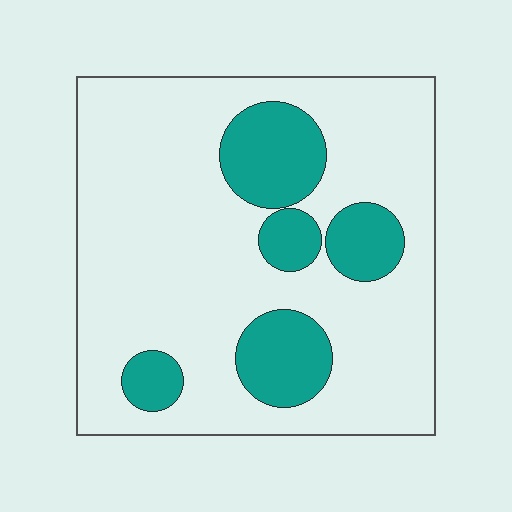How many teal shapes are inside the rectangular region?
5.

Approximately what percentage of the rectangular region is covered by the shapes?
Approximately 20%.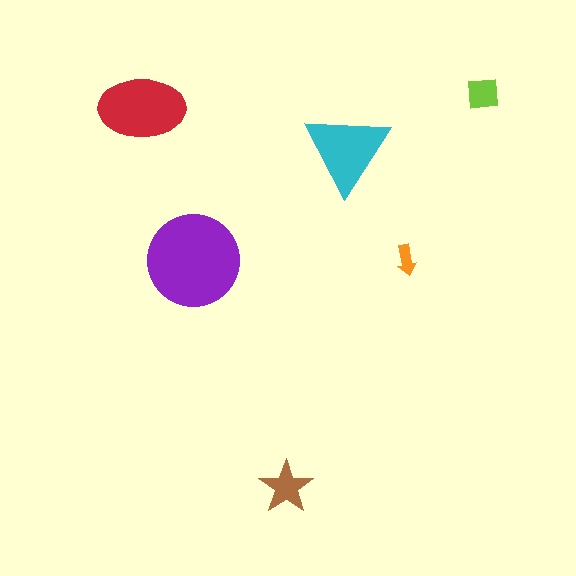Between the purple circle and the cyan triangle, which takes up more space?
The purple circle.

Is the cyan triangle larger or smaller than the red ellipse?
Smaller.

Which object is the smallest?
The orange arrow.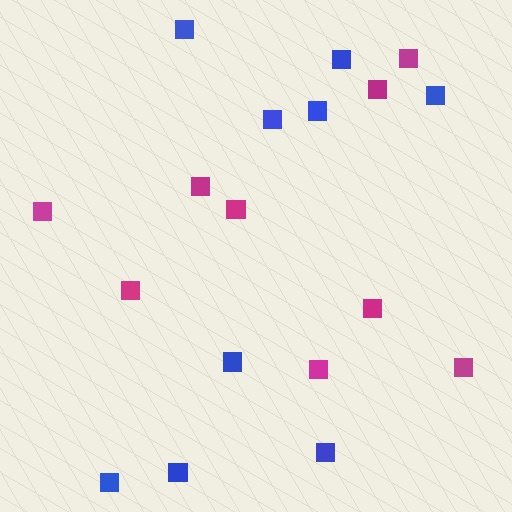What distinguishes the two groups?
There are 2 groups: one group of magenta squares (9) and one group of blue squares (9).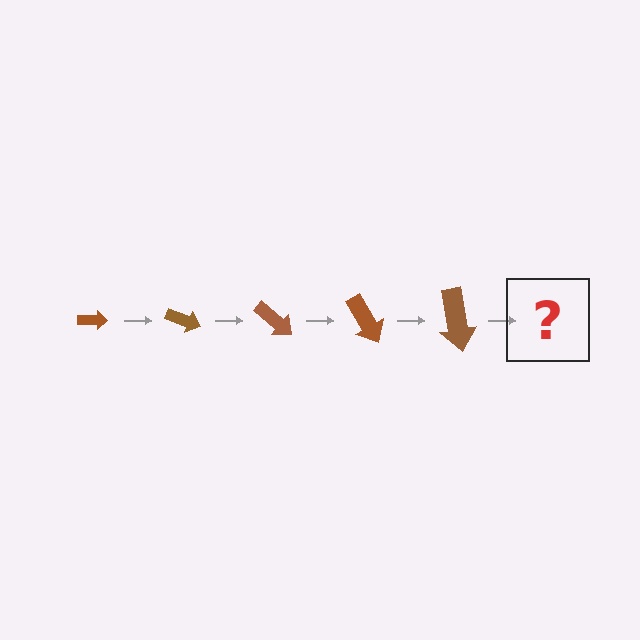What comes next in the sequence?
The next element should be an arrow, larger than the previous one and rotated 100 degrees from the start.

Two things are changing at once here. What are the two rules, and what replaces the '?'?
The two rules are that the arrow grows larger each step and it rotates 20 degrees each step. The '?' should be an arrow, larger than the previous one and rotated 100 degrees from the start.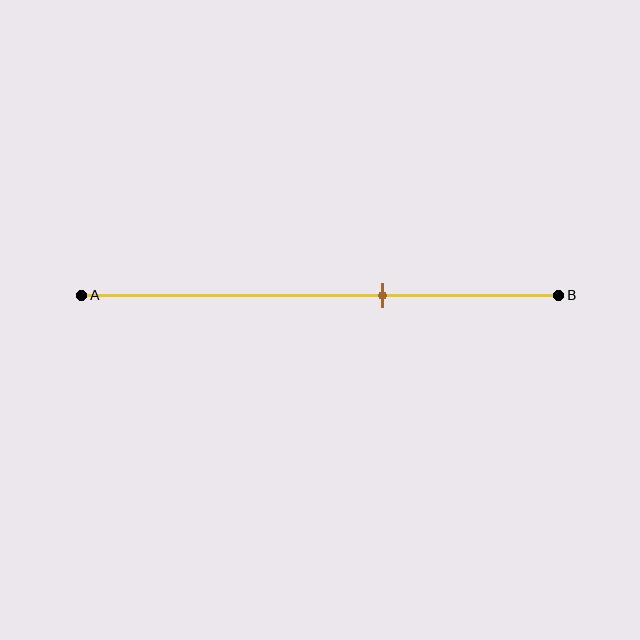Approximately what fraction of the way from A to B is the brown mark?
The brown mark is approximately 65% of the way from A to B.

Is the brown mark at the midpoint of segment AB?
No, the mark is at about 65% from A, not at the 50% midpoint.